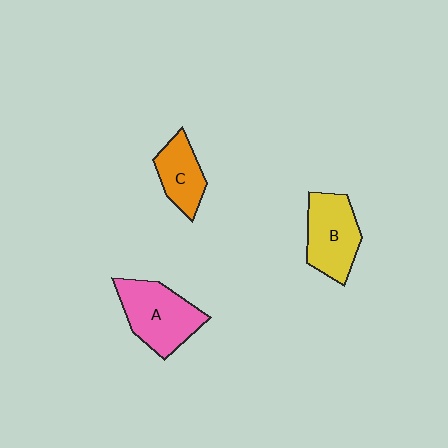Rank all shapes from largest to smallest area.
From largest to smallest: A (pink), B (yellow), C (orange).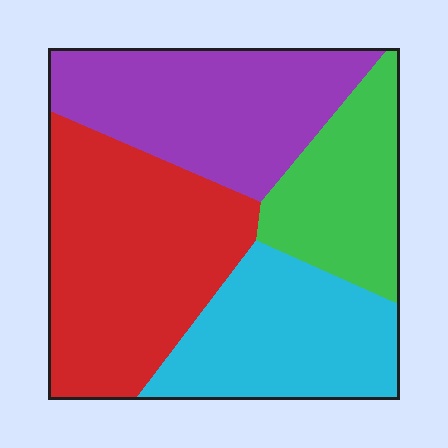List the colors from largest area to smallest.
From largest to smallest: red, purple, cyan, green.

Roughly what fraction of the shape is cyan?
Cyan takes up about one quarter (1/4) of the shape.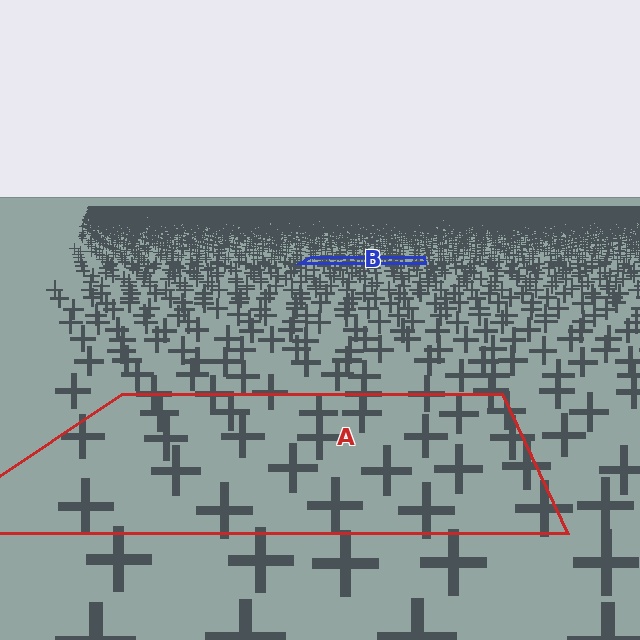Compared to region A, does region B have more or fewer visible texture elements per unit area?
Region B has more texture elements per unit area — they are packed more densely because it is farther away.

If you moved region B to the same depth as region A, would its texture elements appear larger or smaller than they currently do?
They would appear larger. At a closer depth, the same texture elements are projected at a bigger on-screen size.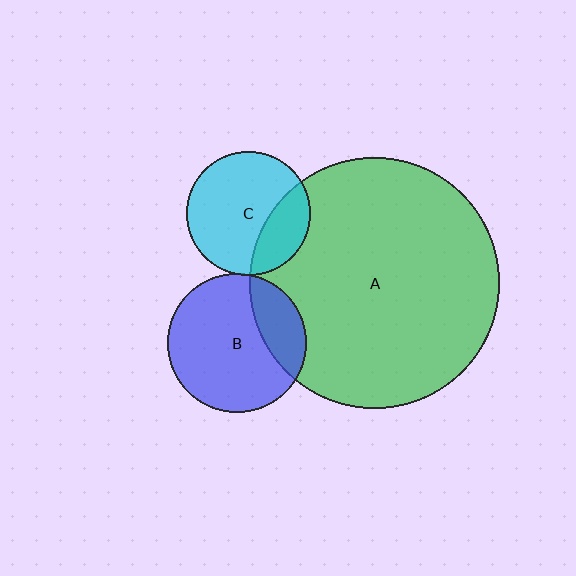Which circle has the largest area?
Circle A (green).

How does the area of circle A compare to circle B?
Approximately 3.2 times.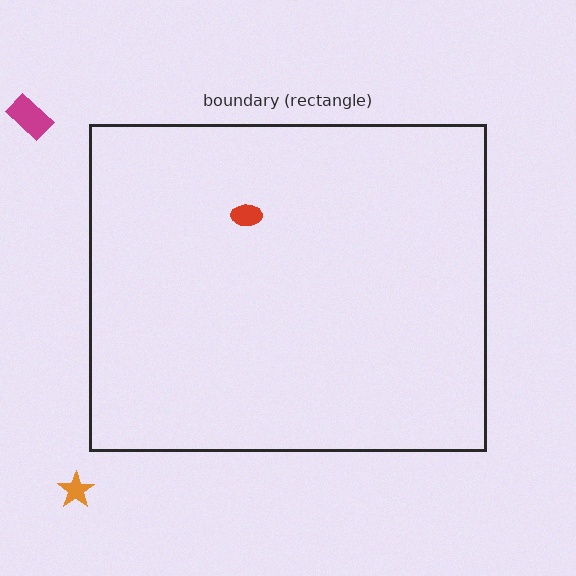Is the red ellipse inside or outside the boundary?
Inside.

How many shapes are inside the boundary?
1 inside, 2 outside.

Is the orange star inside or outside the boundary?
Outside.